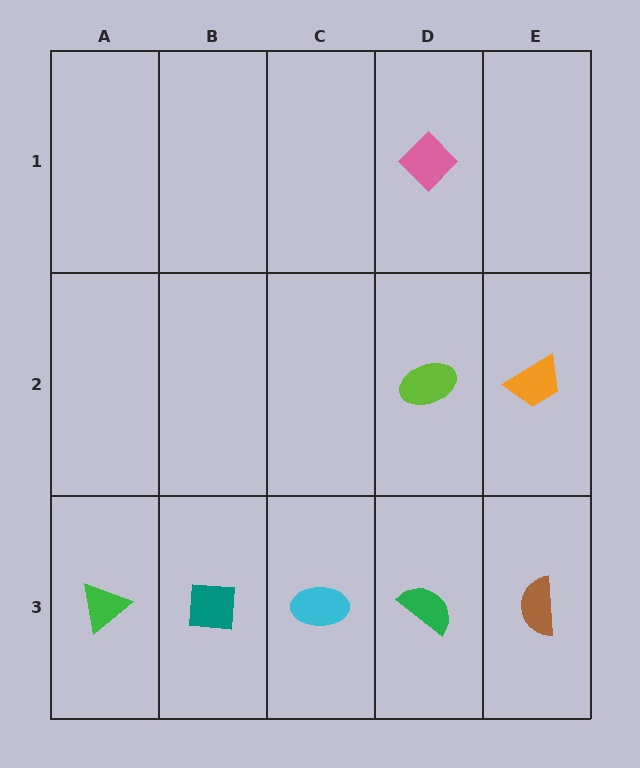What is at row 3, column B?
A teal square.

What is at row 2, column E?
An orange trapezoid.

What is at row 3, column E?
A brown semicircle.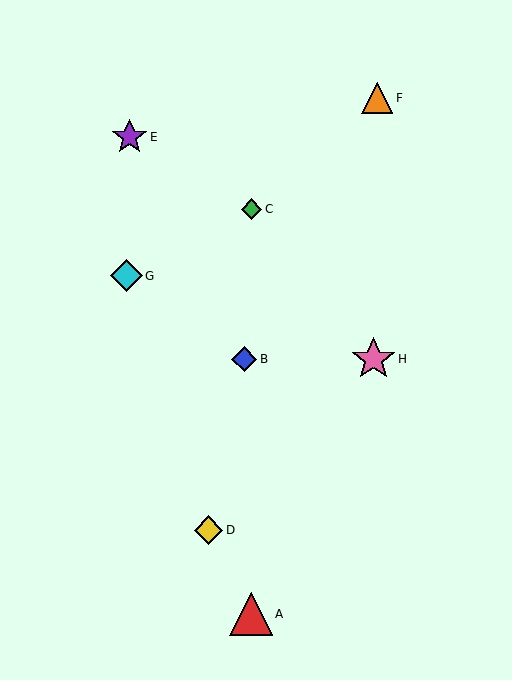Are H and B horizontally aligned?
Yes, both are at y≈359.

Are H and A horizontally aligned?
No, H is at y≈359 and A is at y≈614.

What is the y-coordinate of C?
Object C is at y≈209.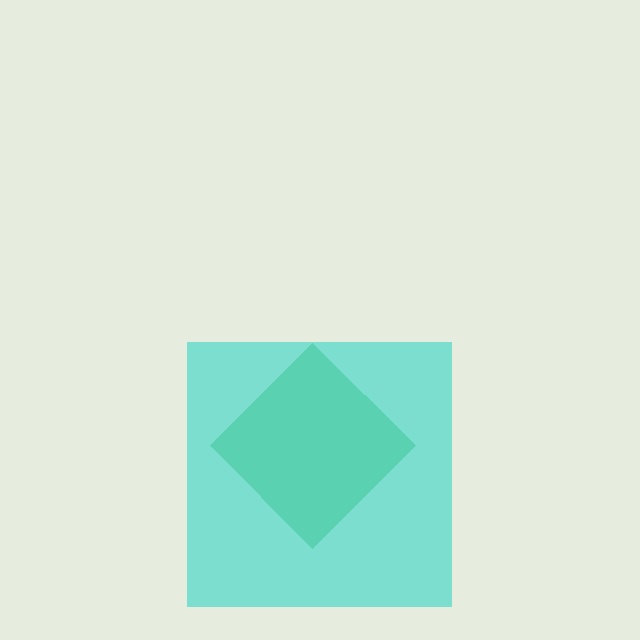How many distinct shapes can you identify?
There are 2 distinct shapes: a green diamond, a cyan square.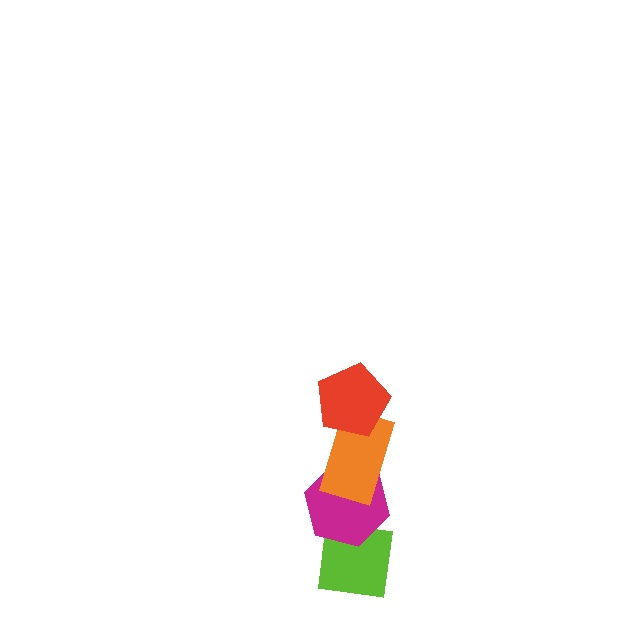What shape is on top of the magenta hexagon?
The orange rectangle is on top of the magenta hexagon.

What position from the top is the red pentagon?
The red pentagon is 1st from the top.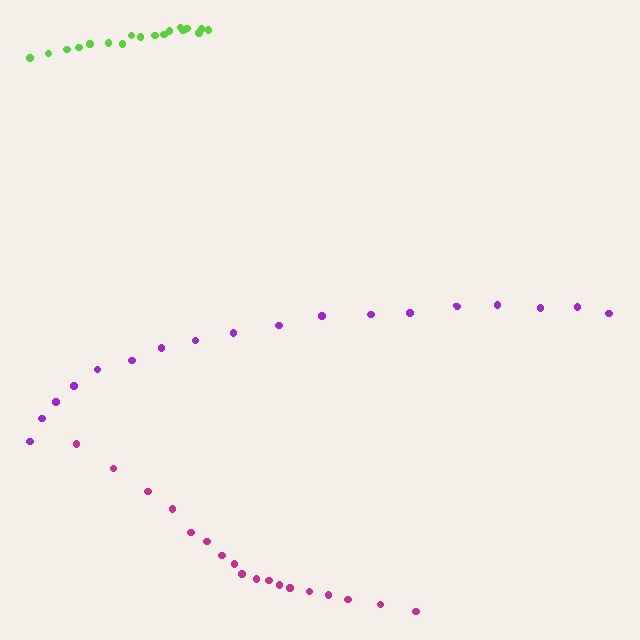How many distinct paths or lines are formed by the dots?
There are 3 distinct paths.